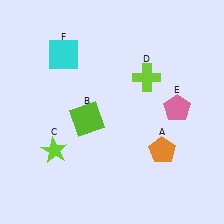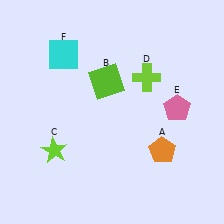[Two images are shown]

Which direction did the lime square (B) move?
The lime square (B) moved up.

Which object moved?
The lime square (B) moved up.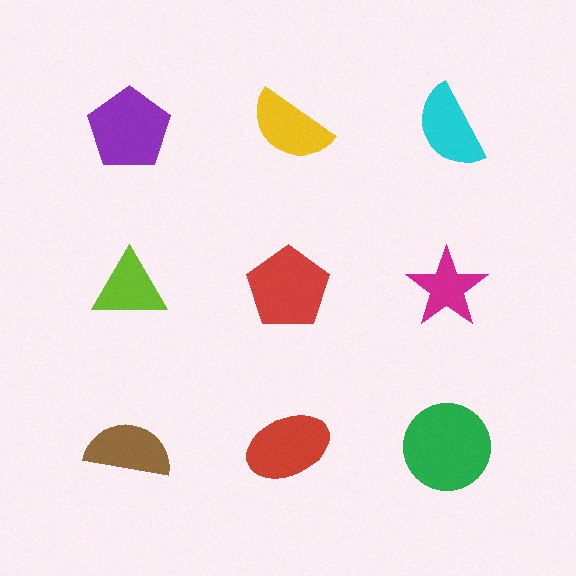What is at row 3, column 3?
A green circle.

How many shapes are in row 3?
3 shapes.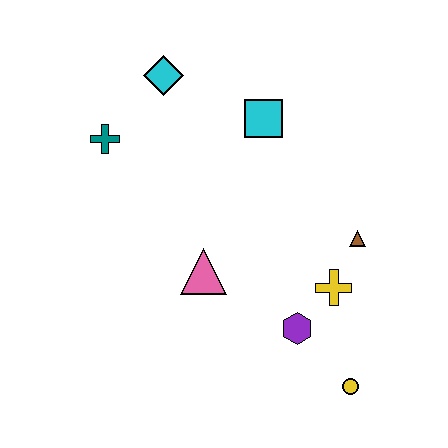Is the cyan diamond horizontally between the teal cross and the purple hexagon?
Yes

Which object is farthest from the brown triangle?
The teal cross is farthest from the brown triangle.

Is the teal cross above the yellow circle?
Yes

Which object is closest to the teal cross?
The cyan diamond is closest to the teal cross.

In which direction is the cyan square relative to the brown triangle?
The cyan square is above the brown triangle.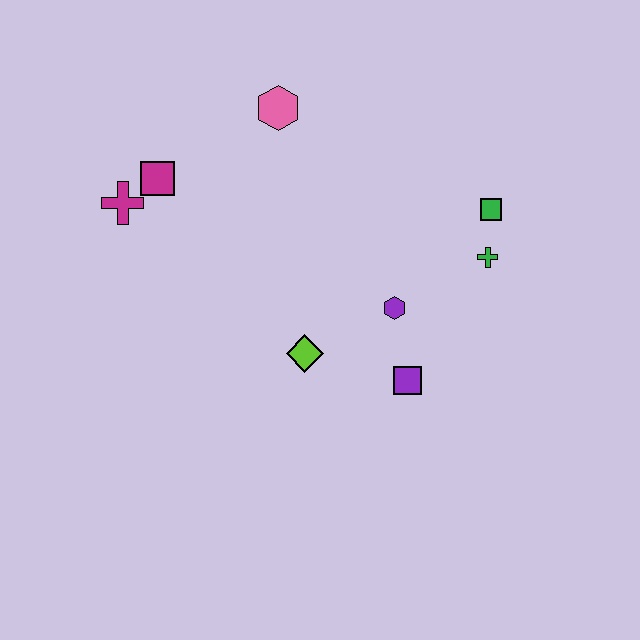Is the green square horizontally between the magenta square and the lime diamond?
No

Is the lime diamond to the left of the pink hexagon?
No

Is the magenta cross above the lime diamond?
Yes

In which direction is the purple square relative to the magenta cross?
The purple square is to the right of the magenta cross.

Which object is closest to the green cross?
The green square is closest to the green cross.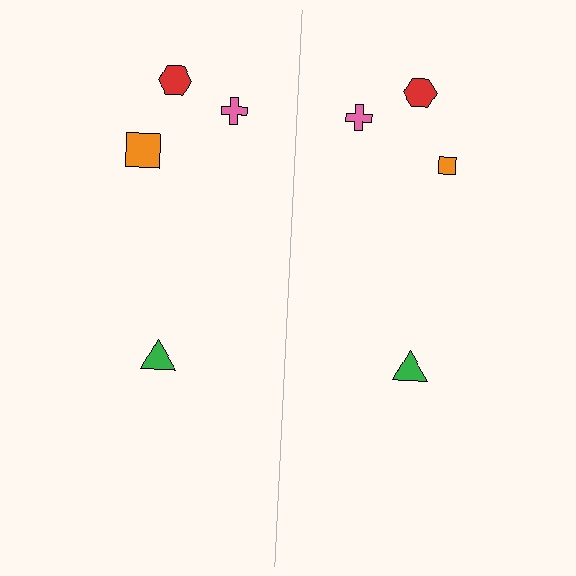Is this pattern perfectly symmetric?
No, the pattern is not perfectly symmetric. The orange square on the right side has a different size than its mirror counterpart.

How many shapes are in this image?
There are 8 shapes in this image.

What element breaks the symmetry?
The orange square on the right side has a different size than its mirror counterpart.